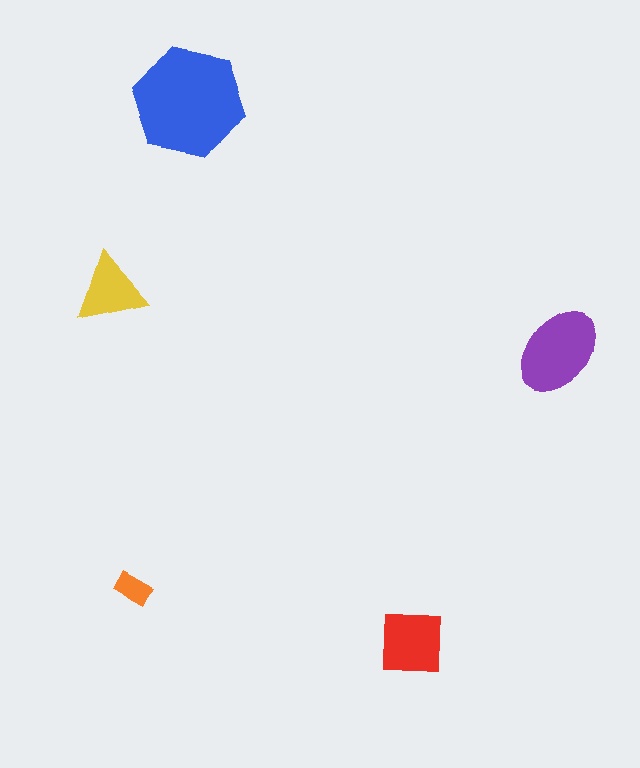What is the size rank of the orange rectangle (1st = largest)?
5th.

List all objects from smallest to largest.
The orange rectangle, the yellow triangle, the red square, the purple ellipse, the blue hexagon.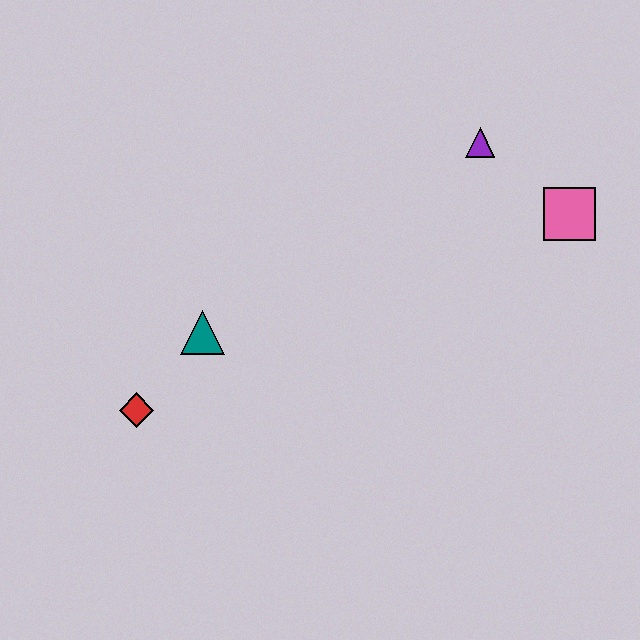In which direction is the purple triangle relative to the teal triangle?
The purple triangle is to the right of the teal triangle.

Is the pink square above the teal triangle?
Yes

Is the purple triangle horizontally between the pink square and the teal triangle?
Yes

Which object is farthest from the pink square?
The red diamond is farthest from the pink square.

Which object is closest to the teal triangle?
The red diamond is closest to the teal triangle.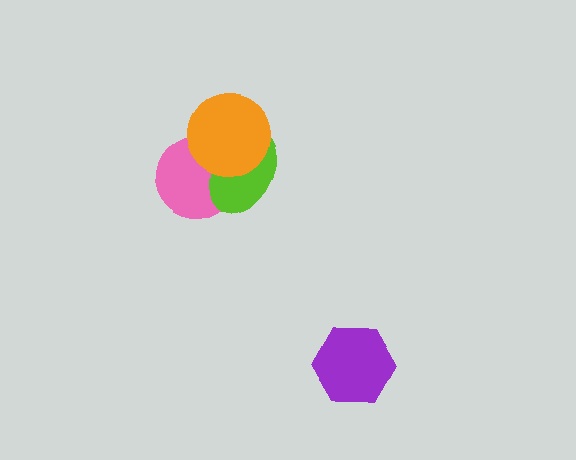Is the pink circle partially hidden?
Yes, it is partially covered by another shape.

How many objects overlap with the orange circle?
2 objects overlap with the orange circle.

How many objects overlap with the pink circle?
2 objects overlap with the pink circle.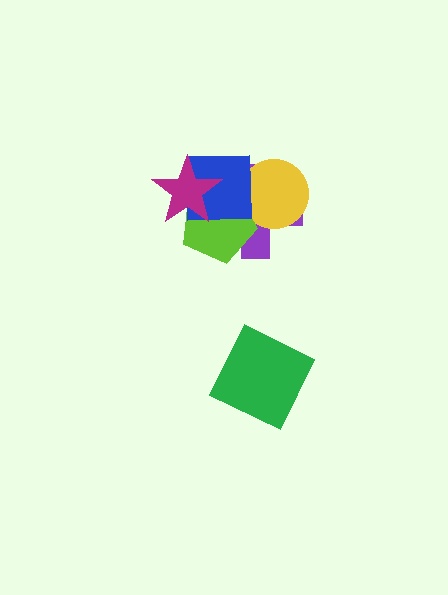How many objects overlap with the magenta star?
3 objects overlap with the magenta star.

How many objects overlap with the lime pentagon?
4 objects overlap with the lime pentagon.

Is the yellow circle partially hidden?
Yes, it is partially covered by another shape.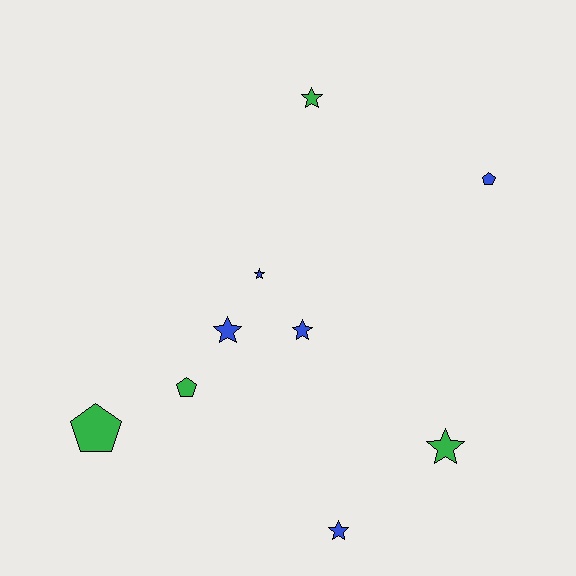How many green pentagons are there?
There are 2 green pentagons.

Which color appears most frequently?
Blue, with 5 objects.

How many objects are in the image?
There are 9 objects.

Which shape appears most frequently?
Star, with 6 objects.